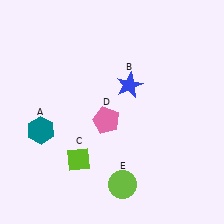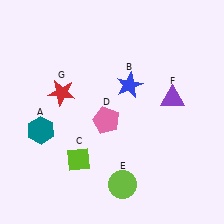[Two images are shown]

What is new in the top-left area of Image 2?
A red star (G) was added in the top-left area of Image 2.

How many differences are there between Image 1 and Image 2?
There are 2 differences between the two images.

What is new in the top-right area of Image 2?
A purple triangle (F) was added in the top-right area of Image 2.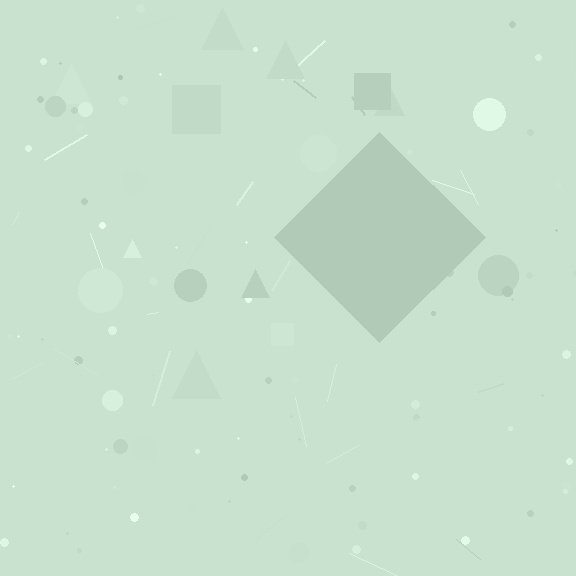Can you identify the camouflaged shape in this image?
The camouflaged shape is a diamond.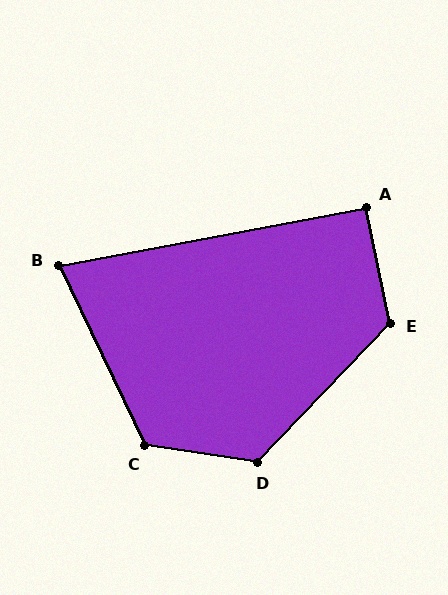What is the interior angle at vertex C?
Approximately 124 degrees (obtuse).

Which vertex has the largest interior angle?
D, at approximately 125 degrees.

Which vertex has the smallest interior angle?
B, at approximately 75 degrees.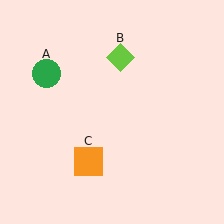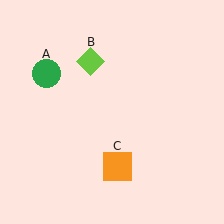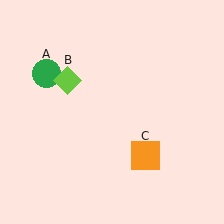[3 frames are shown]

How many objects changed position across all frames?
2 objects changed position: lime diamond (object B), orange square (object C).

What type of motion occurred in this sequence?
The lime diamond (object B), orange square (object C) rotated counterclockwise around the center of the scene.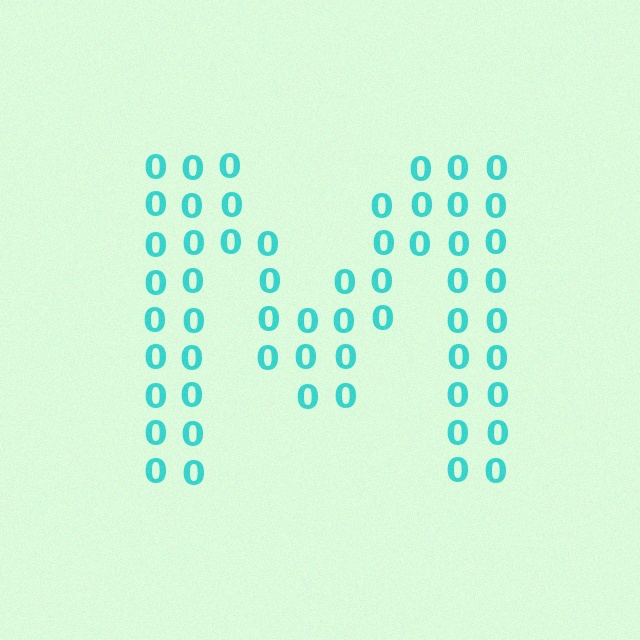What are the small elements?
The small elements are digit 0's.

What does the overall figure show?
The overall figure shows the letter M.